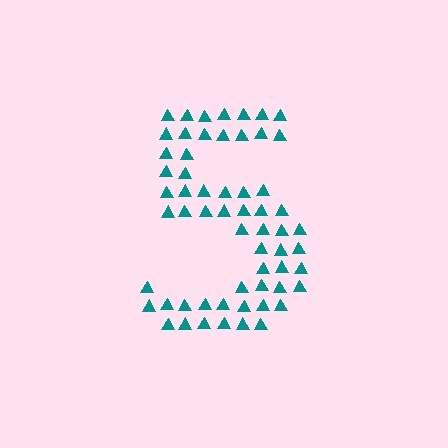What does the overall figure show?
The overall figure shows the digit 5.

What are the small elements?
The small elements are triangles.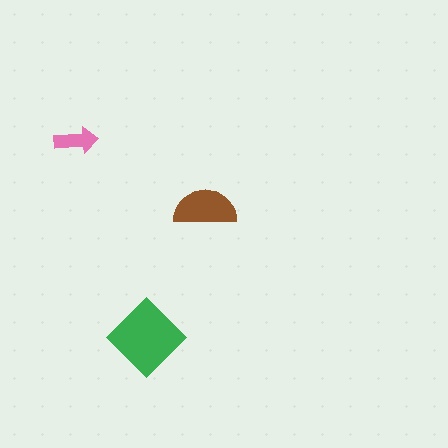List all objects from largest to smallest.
The green diamond, the brown semicircle, the pink arrow.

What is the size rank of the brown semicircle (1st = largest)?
2nd.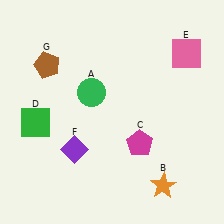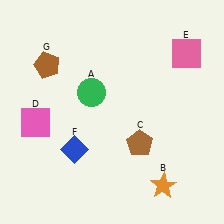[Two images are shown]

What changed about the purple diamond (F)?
In Image 1, F is purple. In Image 2, it changed to blue.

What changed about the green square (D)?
In Image 1, D is green. In Image 2, it changed to pink.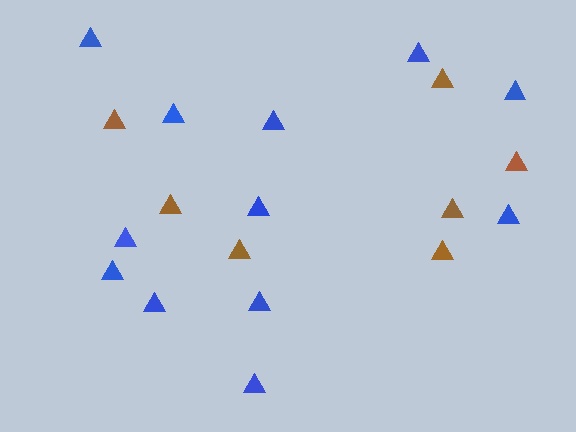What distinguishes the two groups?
There are 2 groups: one group of brown triangles (7) and one group of blue triangles (12).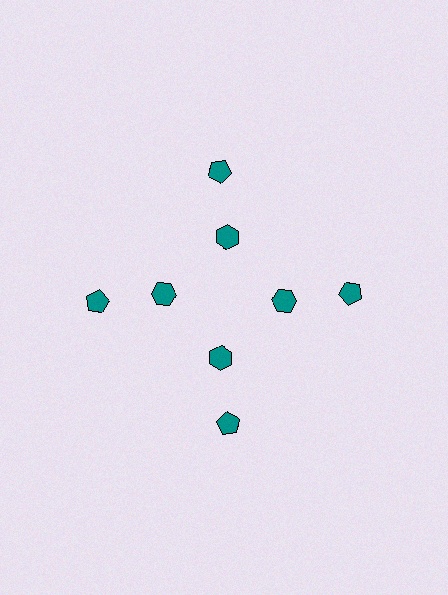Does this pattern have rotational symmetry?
Yes, this pattern has 4-fold rotational symmetry. It looks the same after rotating 90 degrees around the center.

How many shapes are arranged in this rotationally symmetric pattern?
There are 8 shapes, arranged in 4 groups of 2.